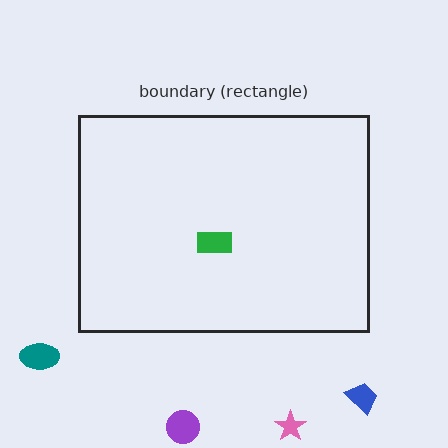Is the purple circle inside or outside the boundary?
Outside.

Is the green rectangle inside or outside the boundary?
Inside.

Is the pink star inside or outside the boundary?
Outside.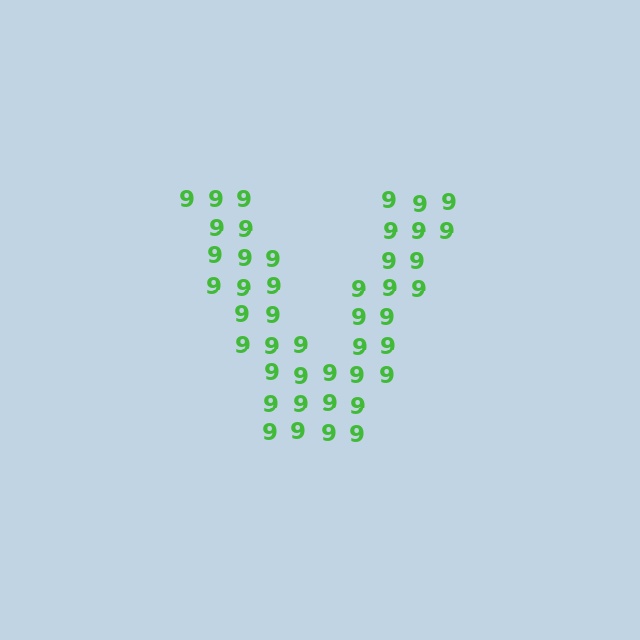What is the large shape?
The large shape is the letter V.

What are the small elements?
The small elements are digit 9's.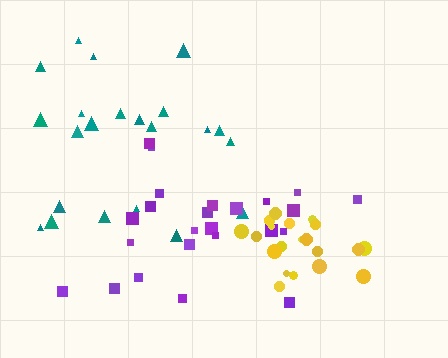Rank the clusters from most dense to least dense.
yellow, teal, purple.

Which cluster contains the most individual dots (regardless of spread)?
Purple (25).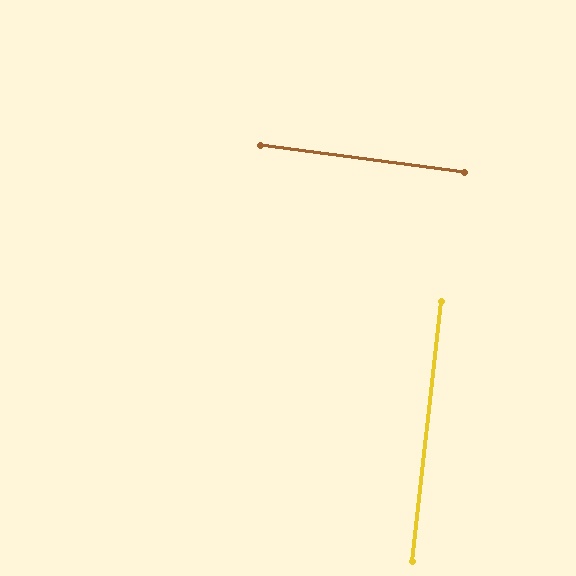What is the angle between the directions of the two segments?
Approximately 89 degrees.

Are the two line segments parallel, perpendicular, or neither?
Perpendicular — they meet at approximately 89°.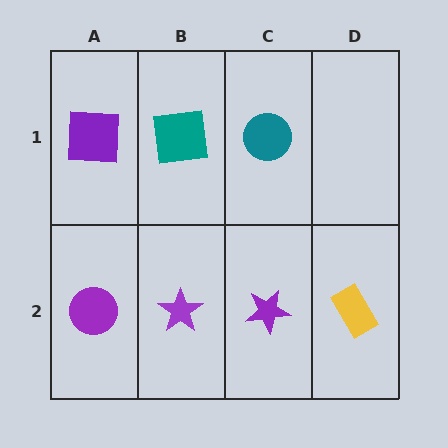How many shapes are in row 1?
3 shapes.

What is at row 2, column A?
A purple circle.